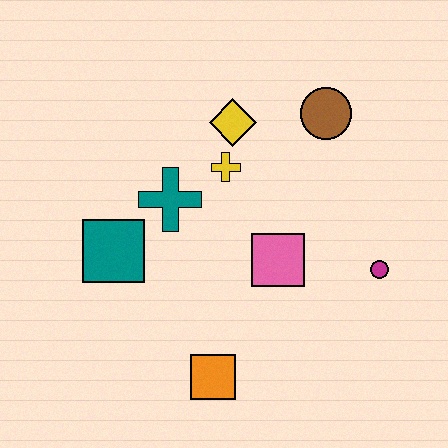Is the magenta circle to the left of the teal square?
No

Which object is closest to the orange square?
The pink square is closest to the orange square.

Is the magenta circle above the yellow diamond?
No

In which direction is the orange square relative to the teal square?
The orange square is below the teal square.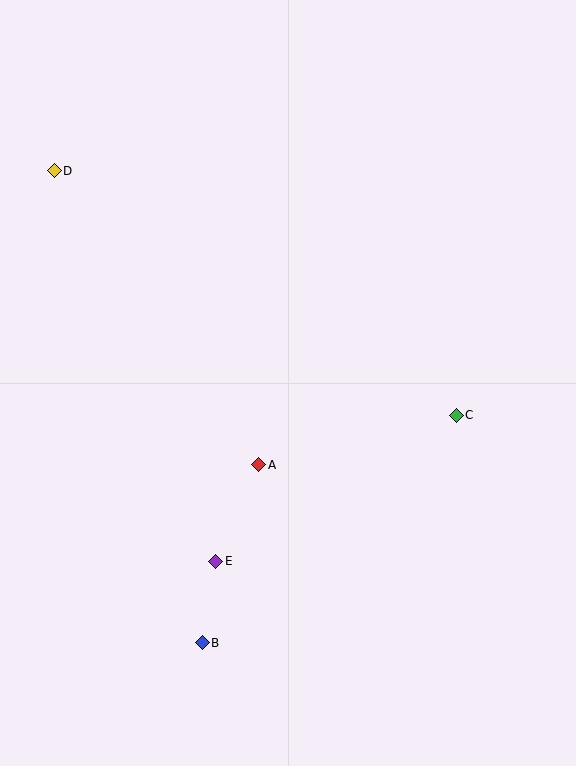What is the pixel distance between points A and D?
The distance between A and D is 358 pixels.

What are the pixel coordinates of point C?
Point C is at (456, 415).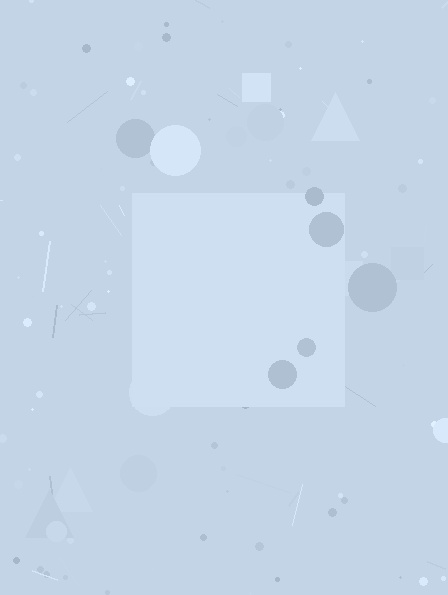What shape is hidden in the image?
A square is hidden in the image.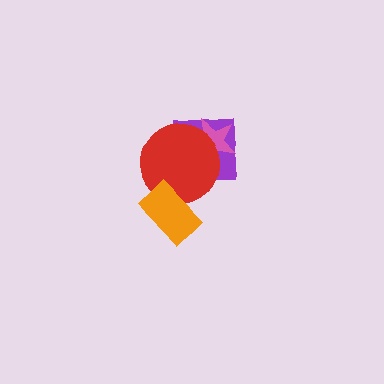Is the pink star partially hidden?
Yes, it is partially covered by another shape.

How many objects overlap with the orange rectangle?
1 object overlaps with the orange rectangle.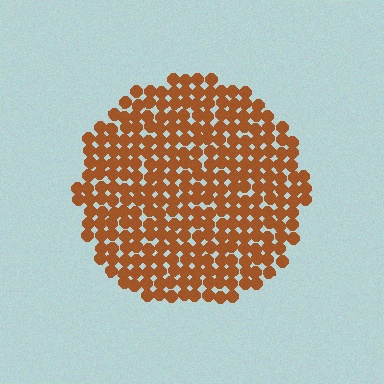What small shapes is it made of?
It is made of small circles.